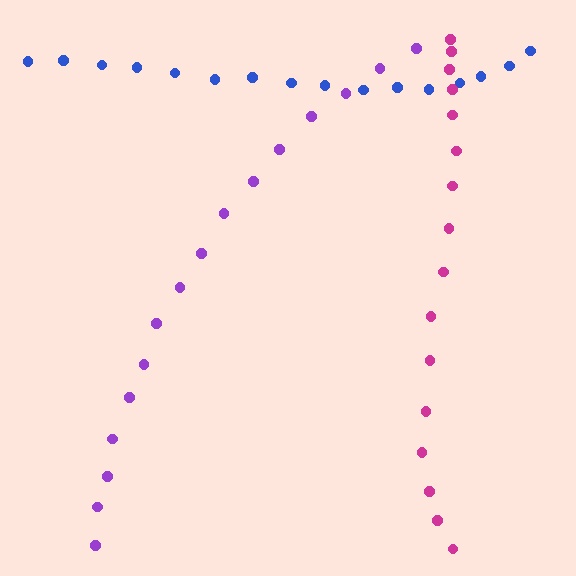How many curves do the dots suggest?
There are 3 distinct paths.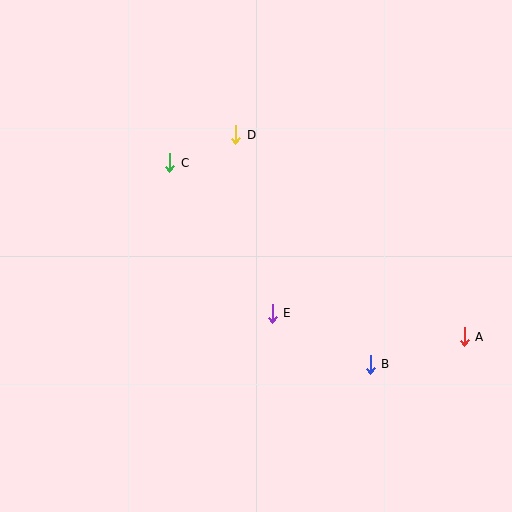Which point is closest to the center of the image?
Point E at (272, 313) is closest to the center.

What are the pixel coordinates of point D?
Point D is at (236, 135).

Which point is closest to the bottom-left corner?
Point E is closest to the bottom-left corner.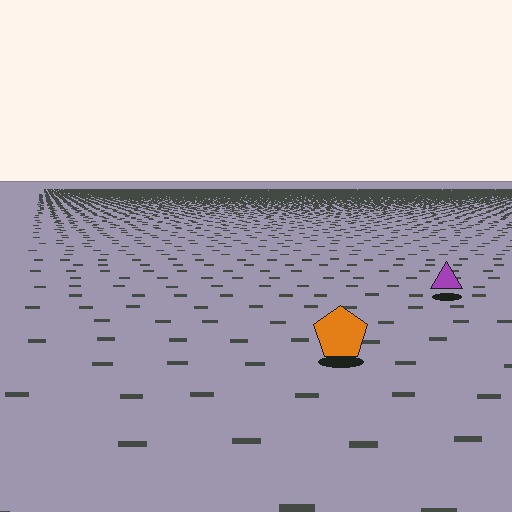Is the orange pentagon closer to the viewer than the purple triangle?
Yes. The orange pentagon is closer — you can tell from the texture gradient: the ground texture is coarser near it.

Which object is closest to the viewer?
The orange pentagon is closest. The texture marks near it are larger and more spread out.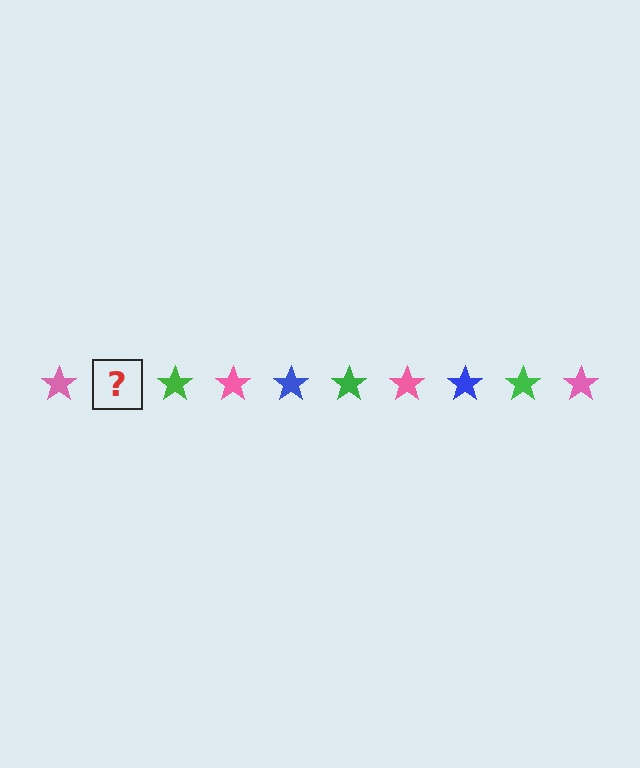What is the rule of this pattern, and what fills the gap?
The rule is that the pattern cycles through pink, blue, green stars. The gap should be filled with a blue star.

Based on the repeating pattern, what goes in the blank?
The blank should be a blue star.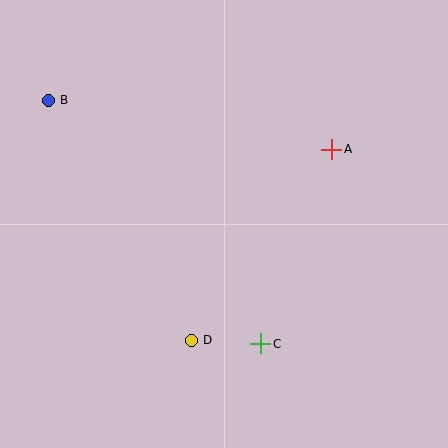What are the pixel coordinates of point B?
Point B is at (48, 100).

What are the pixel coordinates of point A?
Point A is at (332, 149).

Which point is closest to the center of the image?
Point D at (191, 340) is closest to the center.